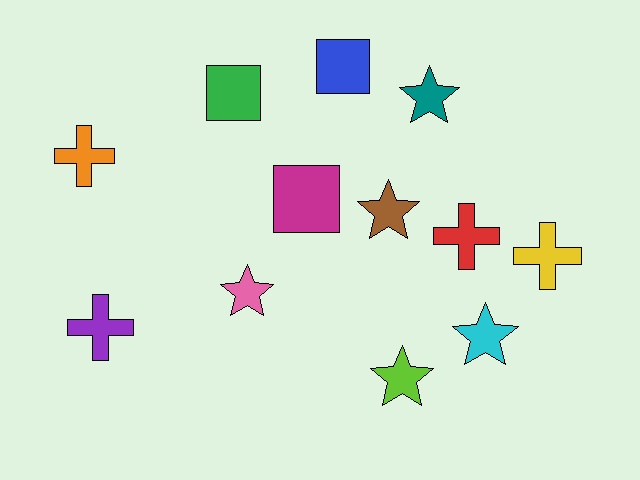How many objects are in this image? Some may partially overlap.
There are 12 objects.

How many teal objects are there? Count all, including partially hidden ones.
There is 1 teal object.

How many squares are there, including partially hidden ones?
There are 3 squares.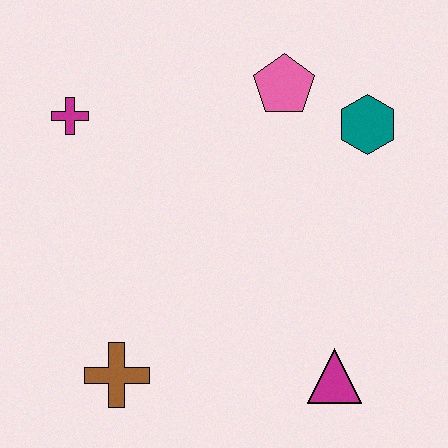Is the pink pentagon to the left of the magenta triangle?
Yes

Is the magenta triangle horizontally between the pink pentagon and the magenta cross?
No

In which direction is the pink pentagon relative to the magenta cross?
The pink pentagon is to the right of the magenta cross.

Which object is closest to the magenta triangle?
The brown cross is closest to the magenta triangle.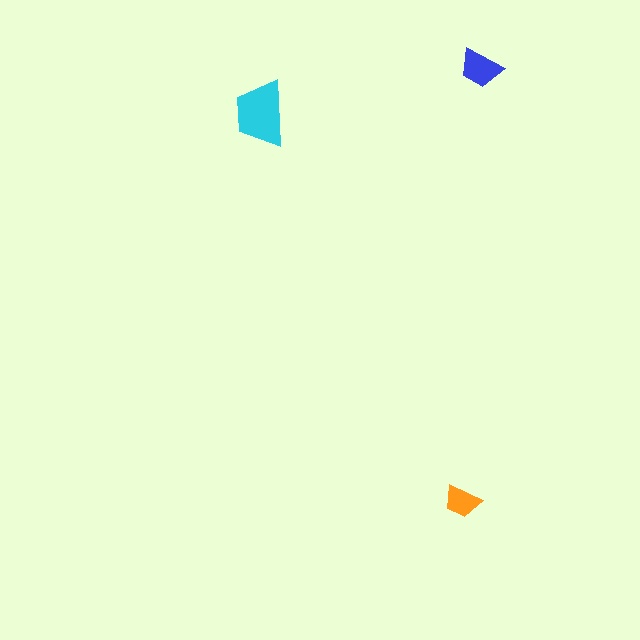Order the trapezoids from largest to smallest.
the cyan one, the blue one, the orange one.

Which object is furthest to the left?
The cyan trapezoid is leftmost.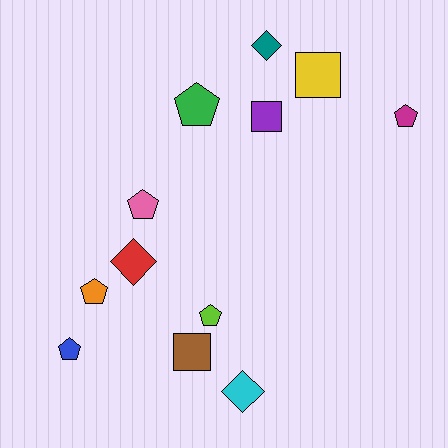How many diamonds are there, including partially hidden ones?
There are 3 diamonds.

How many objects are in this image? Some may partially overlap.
There are 12 objects.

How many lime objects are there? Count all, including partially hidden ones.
There is 1 lime object.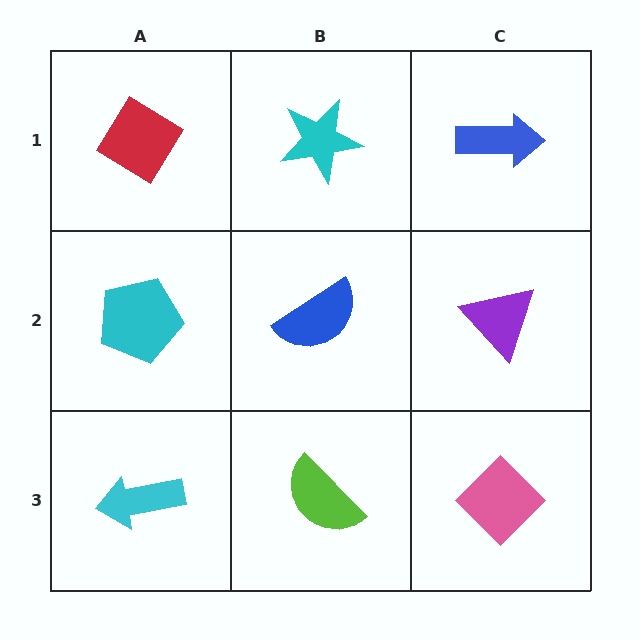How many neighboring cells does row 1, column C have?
2.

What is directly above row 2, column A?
A red diamond.